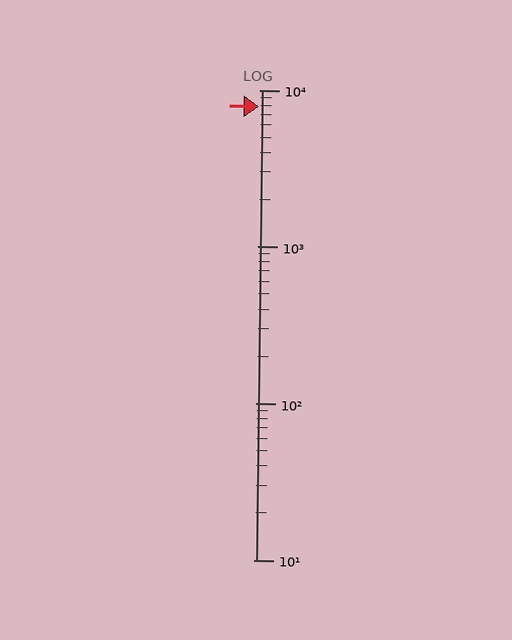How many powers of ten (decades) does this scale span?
The scale spans 3 decades, from 10 to 10000.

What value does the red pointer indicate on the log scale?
The pointer indicates approximately 7800.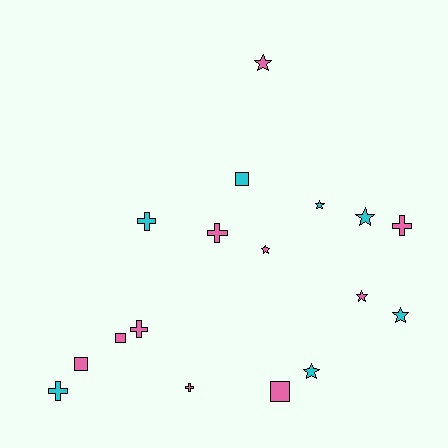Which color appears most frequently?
Pink, with 10 objects.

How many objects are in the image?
There are 17 objects.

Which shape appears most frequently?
Star, with 7 objects.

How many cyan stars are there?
There are 4 cyan stars.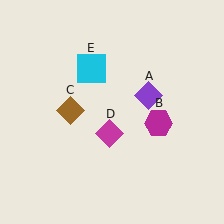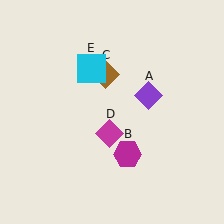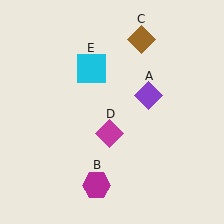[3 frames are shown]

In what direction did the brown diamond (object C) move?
The brown diamond (object C) moved up and to the right.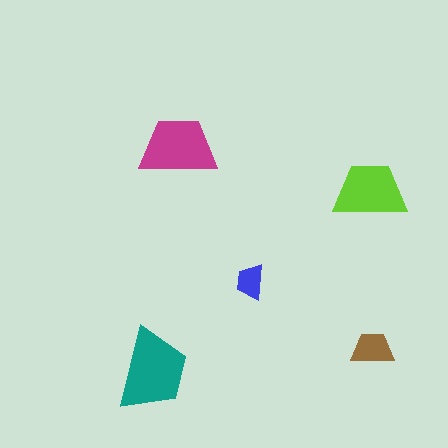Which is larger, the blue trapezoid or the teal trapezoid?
The teal one.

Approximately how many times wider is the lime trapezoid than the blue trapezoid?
About 2 times wider.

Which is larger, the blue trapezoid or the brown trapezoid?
The brown one.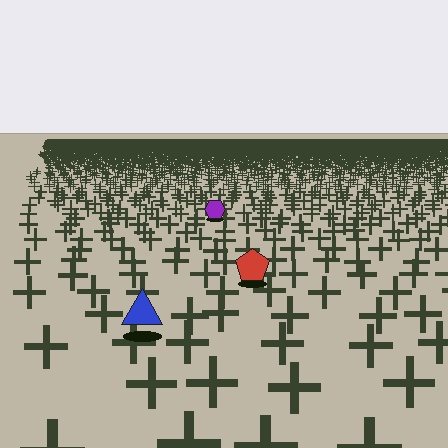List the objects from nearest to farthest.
From nearest to farthest: the blue triangle, the red pentagon, the purple hexagon.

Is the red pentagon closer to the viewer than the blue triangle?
No. The blue triangle is closer — you can tell from the texture gradient: the ground texture is coarser near it.